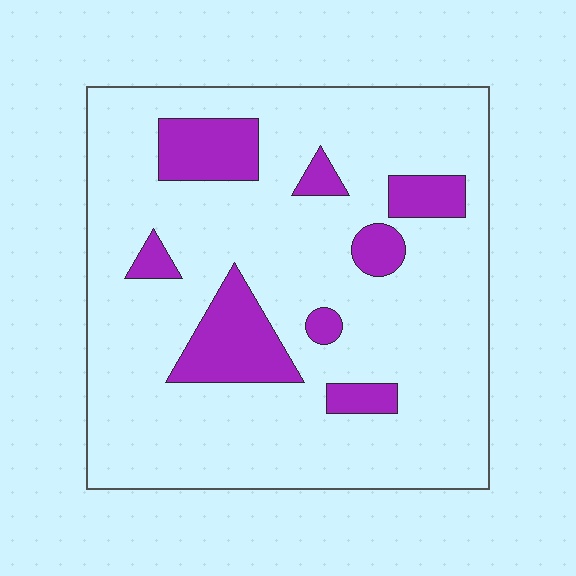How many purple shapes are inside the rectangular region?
8.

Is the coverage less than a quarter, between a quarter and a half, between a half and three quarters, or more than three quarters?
Less than a quarter.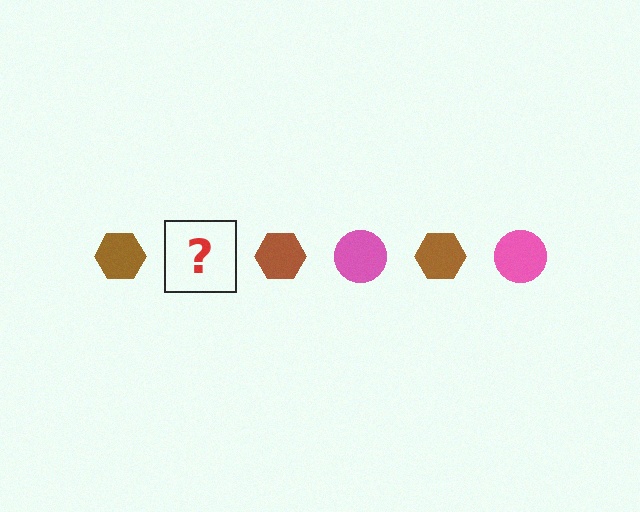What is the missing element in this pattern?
The missing element is a pink circle.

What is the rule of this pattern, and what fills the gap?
The rule is that the pattern alternates between brown hexagon and pink circle. The gap should be filled with a pink circle.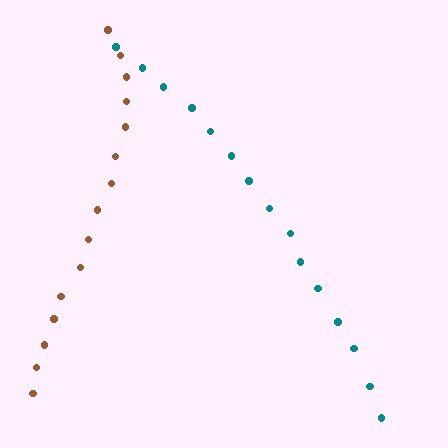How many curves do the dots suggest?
There are 2 distinct paths.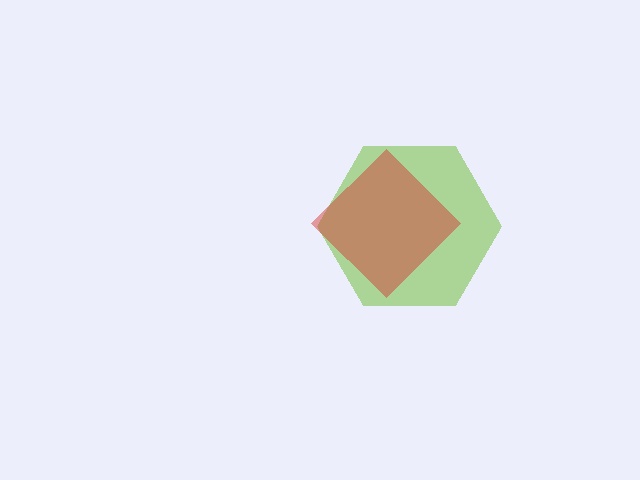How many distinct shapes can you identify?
There are 2 distinct shapes: a lime hexagon, a red diamond.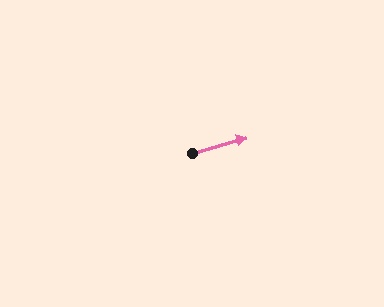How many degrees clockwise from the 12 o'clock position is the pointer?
Approximately 73 degrees.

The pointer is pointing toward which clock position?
Roughly 2 o'clock.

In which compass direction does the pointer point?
East.